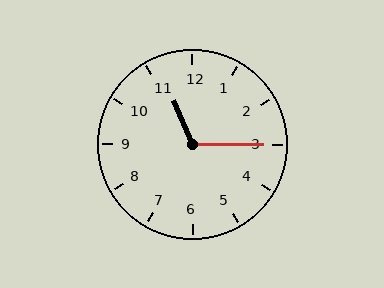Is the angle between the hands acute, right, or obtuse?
It is obtuse.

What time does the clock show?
11:15.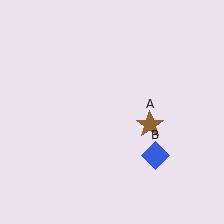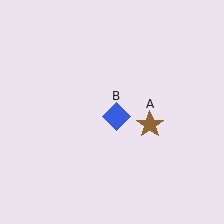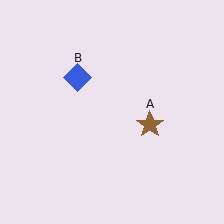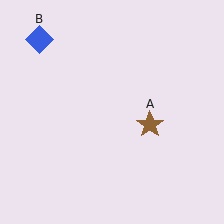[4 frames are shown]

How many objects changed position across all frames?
1 object changed position: blue diamond (object B).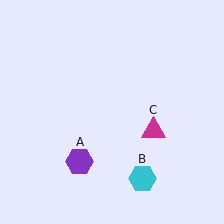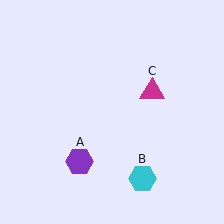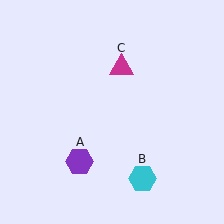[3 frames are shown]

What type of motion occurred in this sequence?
The magenta triangle (object C) rotated counterclockwise around the center of the scene.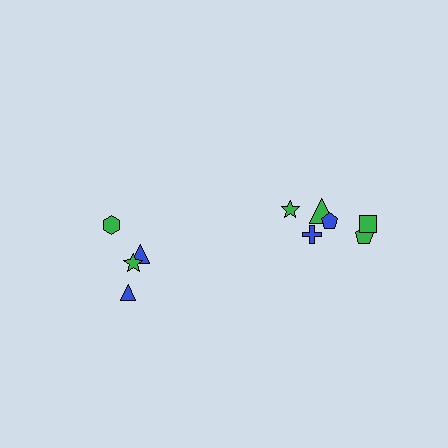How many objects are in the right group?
There are 6 objects.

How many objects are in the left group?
There are 4 objects.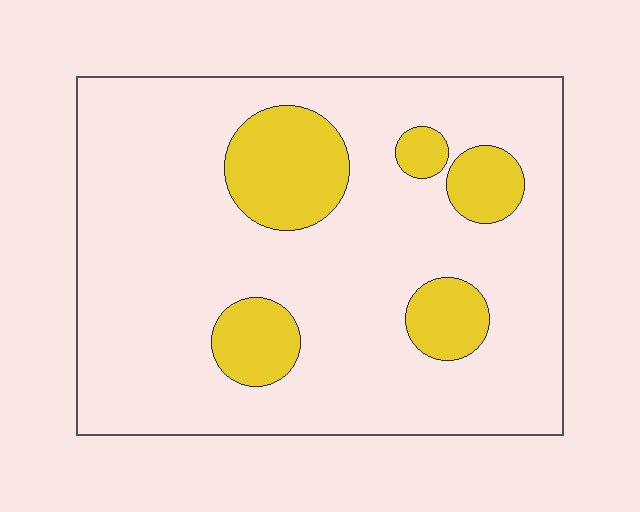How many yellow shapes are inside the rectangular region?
5.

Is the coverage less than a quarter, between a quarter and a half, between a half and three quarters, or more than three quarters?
Less than a quarter.